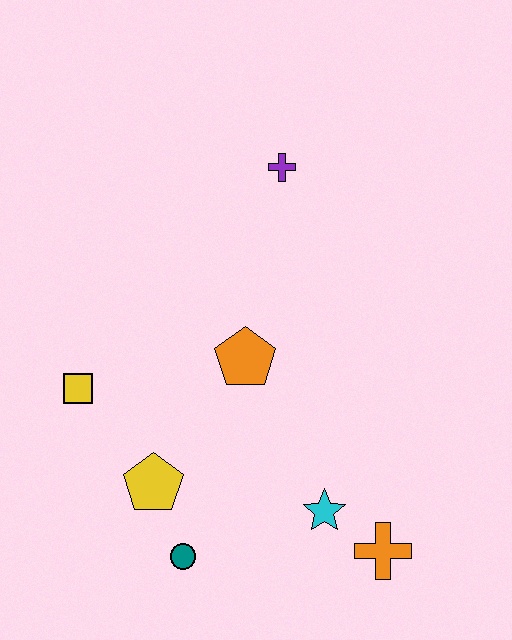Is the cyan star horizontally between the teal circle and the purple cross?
No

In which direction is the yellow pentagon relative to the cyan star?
The yellow pentagon is to the left of the cyan star.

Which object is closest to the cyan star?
The orange cross is closest to the cyan star.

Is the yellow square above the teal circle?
Yes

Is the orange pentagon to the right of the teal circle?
Yes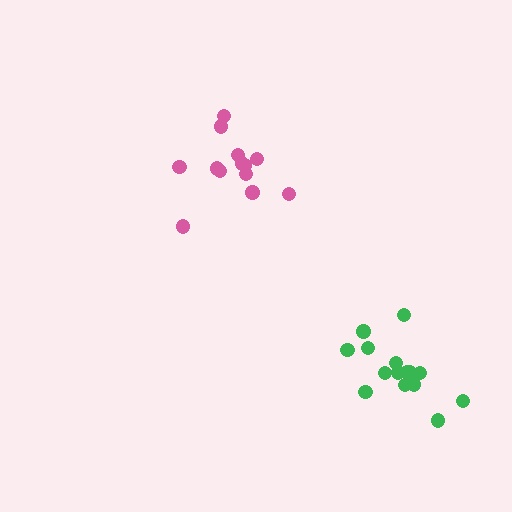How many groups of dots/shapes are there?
There are 2 groups.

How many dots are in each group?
Group 1: 13 dots, Group 2: 15 dots (28 total).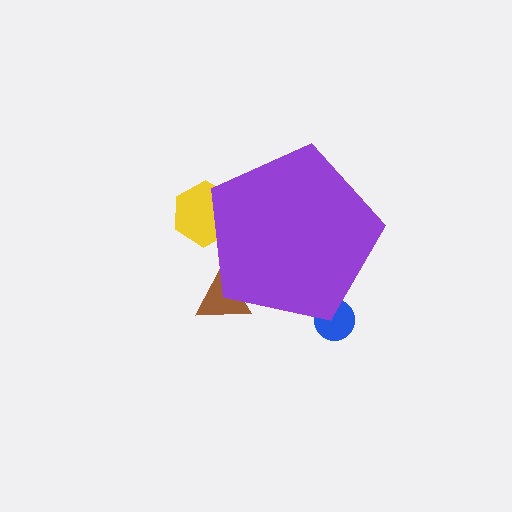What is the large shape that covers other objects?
A purple pentagon.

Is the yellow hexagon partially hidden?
Yes, the yellow hexagon is partially hidden behind the purple pentagon.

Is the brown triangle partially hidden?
Yes, the brown triangle is partially hidden behind the purple pentagon.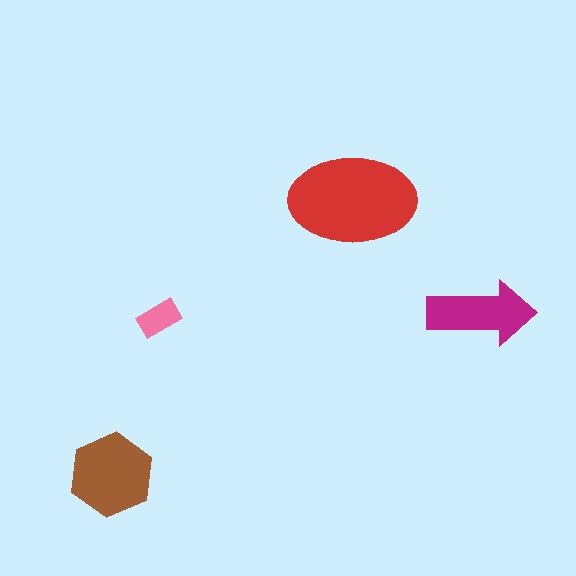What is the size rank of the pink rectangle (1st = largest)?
4th.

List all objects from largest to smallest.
The red ellipse, the brown hexagon, the magenta arrow, the pink rectangle.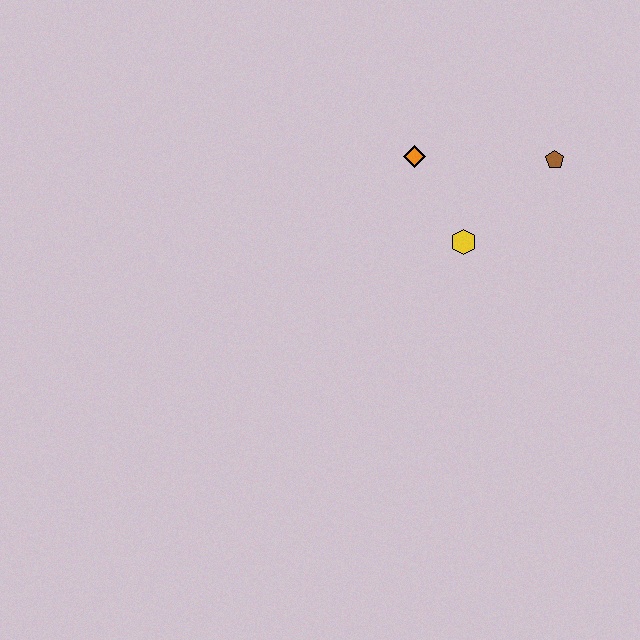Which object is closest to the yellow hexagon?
The orange diamond is closest to the yellow hexagon.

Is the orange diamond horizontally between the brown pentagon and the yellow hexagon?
No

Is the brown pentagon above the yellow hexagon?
Yes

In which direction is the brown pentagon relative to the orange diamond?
The brown pentagon is to the right of the orange diamond.